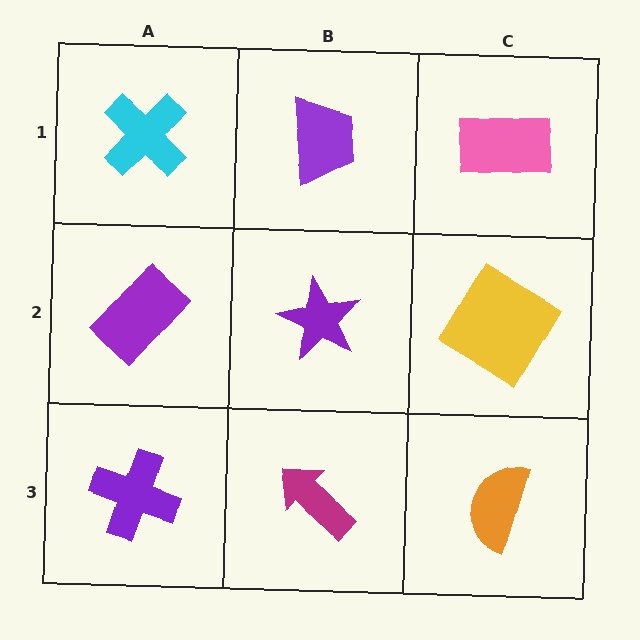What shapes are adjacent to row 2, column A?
A cyan cross (row 1, column A), a purple cross (row 3, column A), a purple star (row 2, column B).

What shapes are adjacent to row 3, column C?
A yellow diamond (row 2, column C), a magenta arrow (row 3, column B).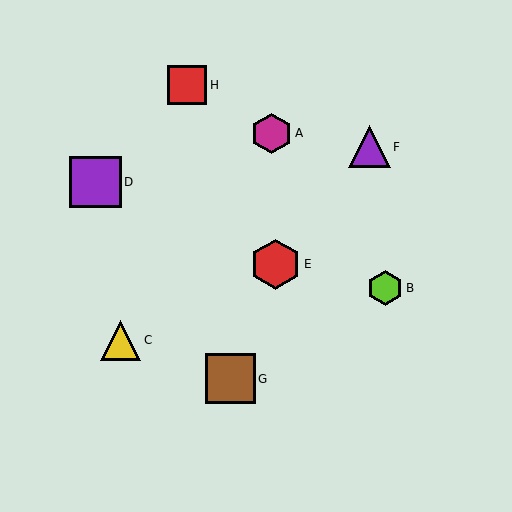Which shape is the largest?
The purple square (labeled D) is the largest.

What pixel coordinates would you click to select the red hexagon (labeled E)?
Click at (276, 264) to select the red hexagon E.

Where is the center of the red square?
The center of the red square is at (187, 85).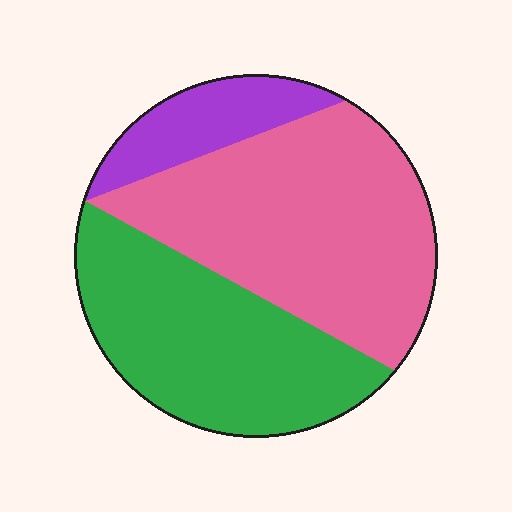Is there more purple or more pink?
Pink.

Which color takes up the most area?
Pink, at roughly 50%.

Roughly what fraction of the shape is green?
Green covers roughly 40% of the shape.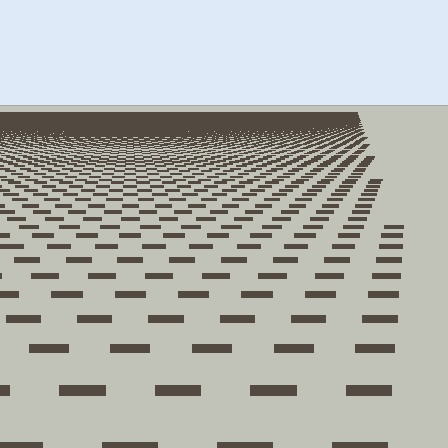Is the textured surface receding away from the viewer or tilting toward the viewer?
The surface is receding away from the viewer. Texture elements get smaller and denser toward the top.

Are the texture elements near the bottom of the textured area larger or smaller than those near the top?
Larger. Near the bottom, elements are closer to the viewer and appear at a bigger on-screen size.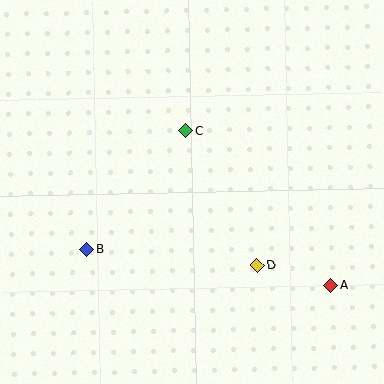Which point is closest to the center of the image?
Point C at (185, 131) is closest to the center.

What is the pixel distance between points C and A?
The distance between C and A is 212 pixels.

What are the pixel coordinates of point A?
Point A is at (331, 285).